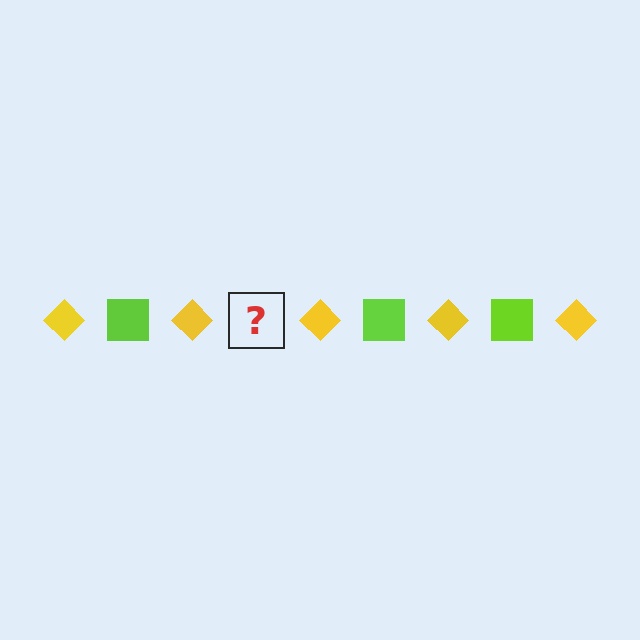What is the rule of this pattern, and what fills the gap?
The rule is that the pattern alternates between yellow diamond and lime square. The gap should be filled with a lime square.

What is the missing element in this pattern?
The missing element is a lime square.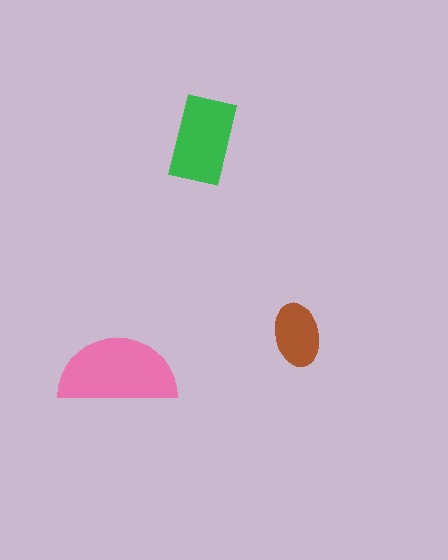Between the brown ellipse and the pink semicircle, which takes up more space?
The pink semicircle.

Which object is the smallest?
The brown ellipse.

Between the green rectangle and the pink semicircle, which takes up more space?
The pink semicircle.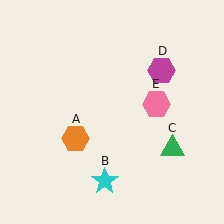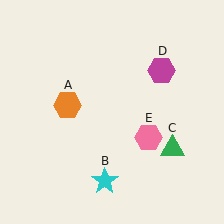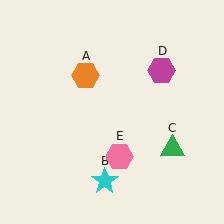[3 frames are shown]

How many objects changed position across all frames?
2 objects changed position: orange hexagon (object A), pink hexagon (object E).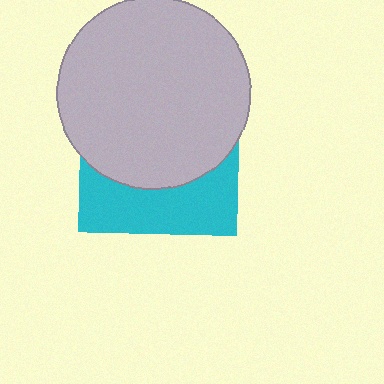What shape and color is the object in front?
The object in front is a light gray circle.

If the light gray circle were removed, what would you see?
You would see the complete cyan square.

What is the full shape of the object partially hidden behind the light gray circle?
The partially hidden object is a cyan square.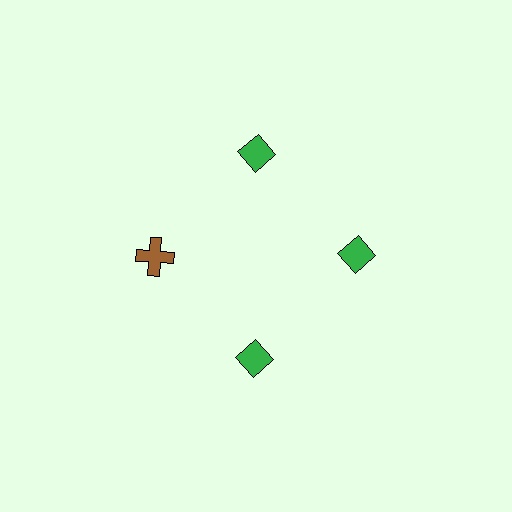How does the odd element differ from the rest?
It differs in both color (brown instead of green) and shape (cross instead of diamond).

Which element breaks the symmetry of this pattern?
The brown cross at roughly the 9 o'clock position breaks the symmetry. All other shapes are green diamonds.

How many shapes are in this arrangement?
There are 4 shapes arranged in a ring pattern.